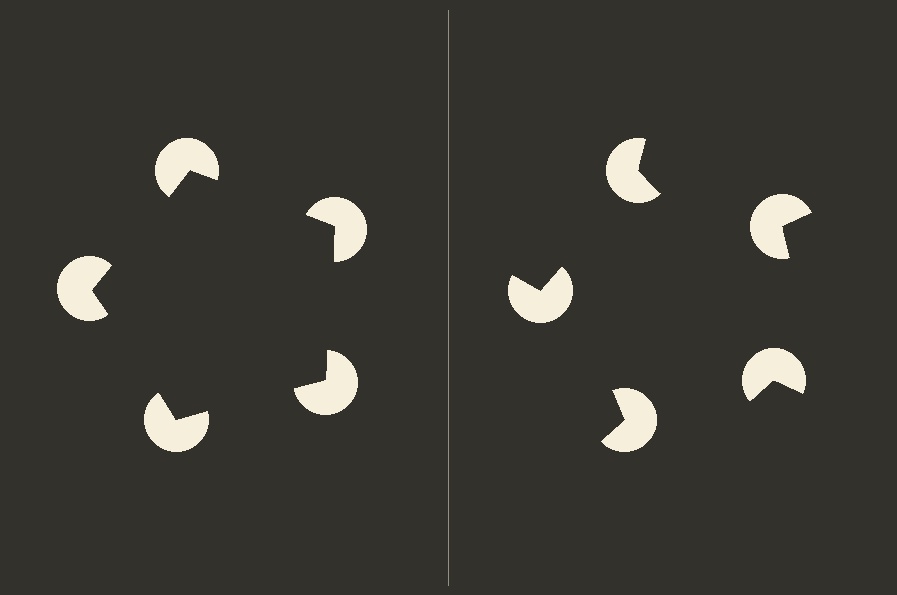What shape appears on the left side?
An illusory pentagon.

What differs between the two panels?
The pac-man discs are positioned identically on both sides; only the wedge orientations differ. On the left they align to a pentagon; on the right they are misaligned.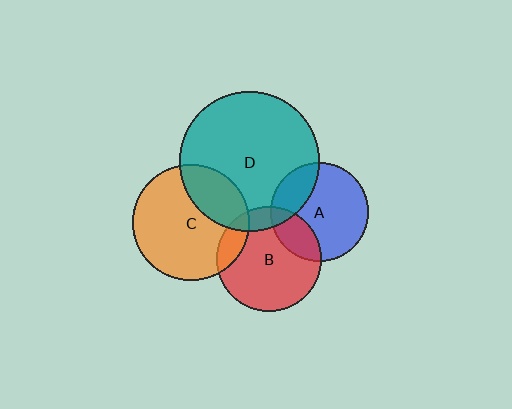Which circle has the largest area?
Circle D (teal).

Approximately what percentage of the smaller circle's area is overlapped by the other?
Approximately 15%.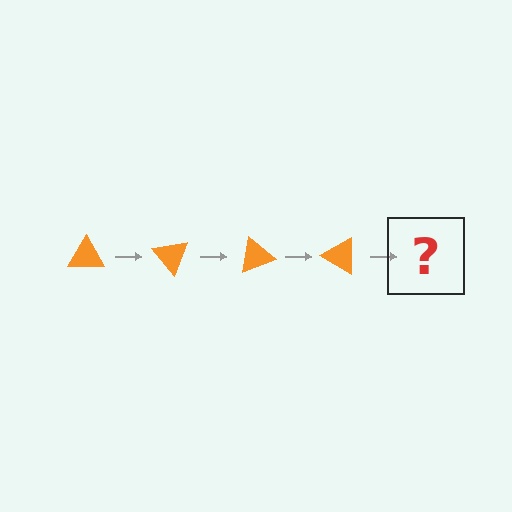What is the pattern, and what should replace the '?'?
The pattern is that the triangle rotates 50 degrees each step. The '?' should be an orange triangle rotated 200 degrees.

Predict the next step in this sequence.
The next step is an orange triangle rotated 200 degrees.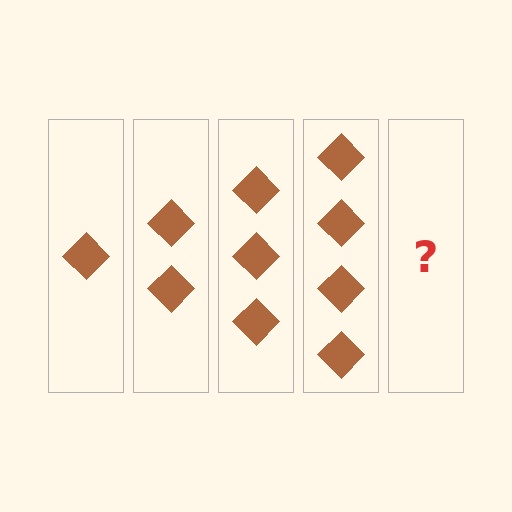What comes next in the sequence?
The next element should be 5 diamonds.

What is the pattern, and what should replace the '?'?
The pattern is that each step adds one more diamond. The '?' should be 5 diamonds.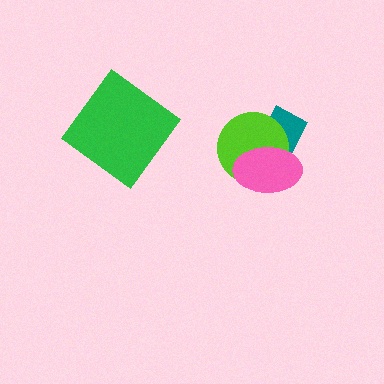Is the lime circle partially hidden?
Yes, it is partially covered by another shape.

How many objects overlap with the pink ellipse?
2 objects overlap with the pink ellipse.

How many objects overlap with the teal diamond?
2 objects overlap with the teal diamond.